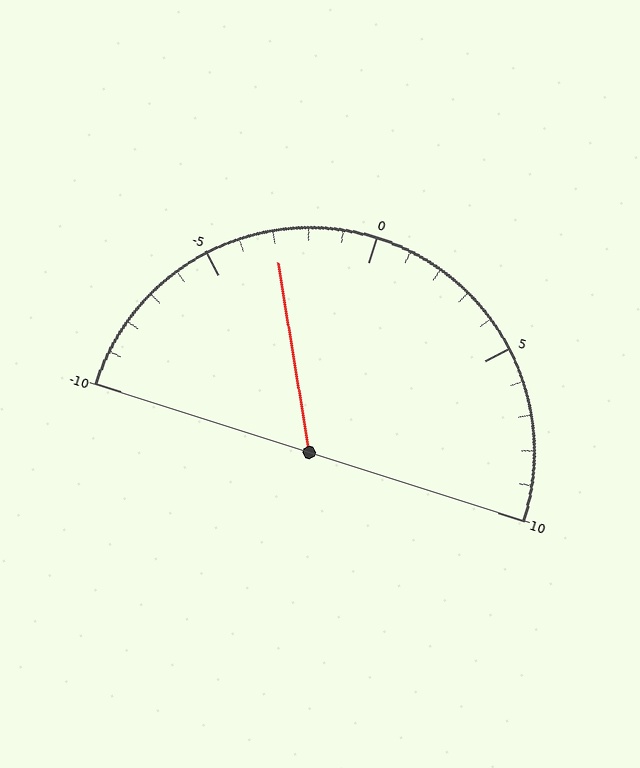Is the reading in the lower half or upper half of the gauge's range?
The reading is in the lower half of the range (-10 to 10).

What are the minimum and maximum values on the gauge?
The gauge ranges from -10 to 10.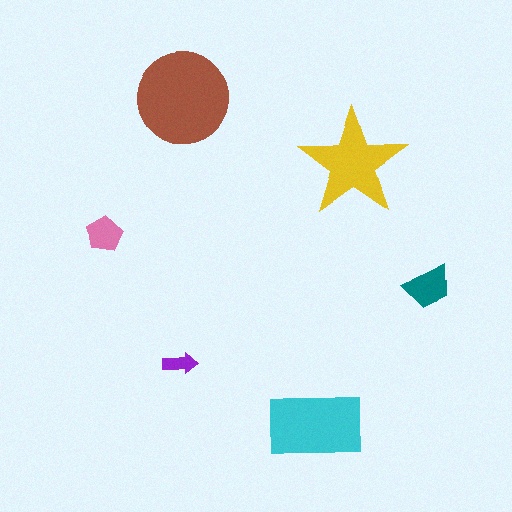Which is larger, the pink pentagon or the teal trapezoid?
The teal trapezoid.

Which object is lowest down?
The cyan rectangle is bottommost.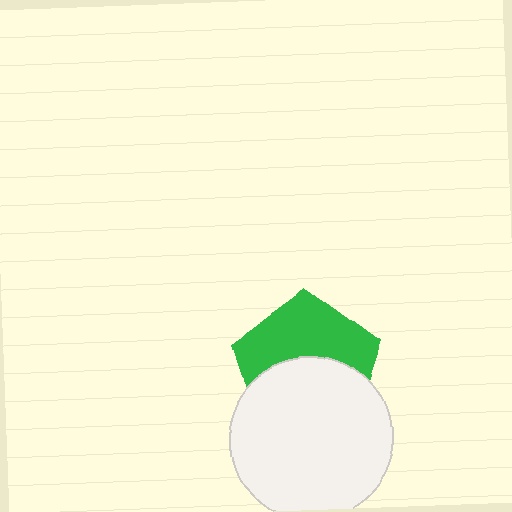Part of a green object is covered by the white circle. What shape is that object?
It is a pentagon.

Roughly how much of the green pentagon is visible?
About half of it is visible (roughly 49%).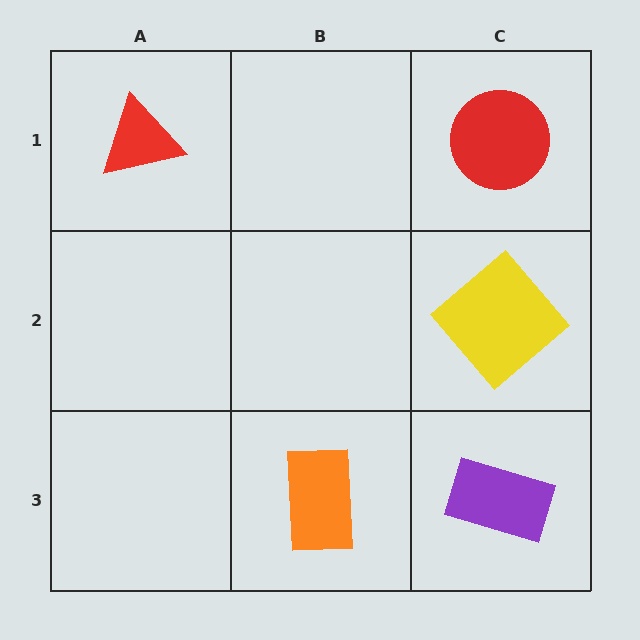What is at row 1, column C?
A red circle.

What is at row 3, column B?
An orange rectangle.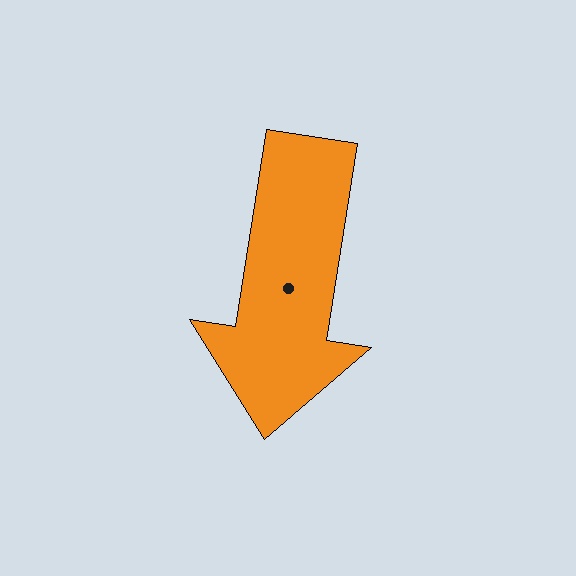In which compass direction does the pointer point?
South.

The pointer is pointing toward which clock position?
Roughly 6 o'clock.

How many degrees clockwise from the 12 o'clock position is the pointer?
Approximately 189 degrees.